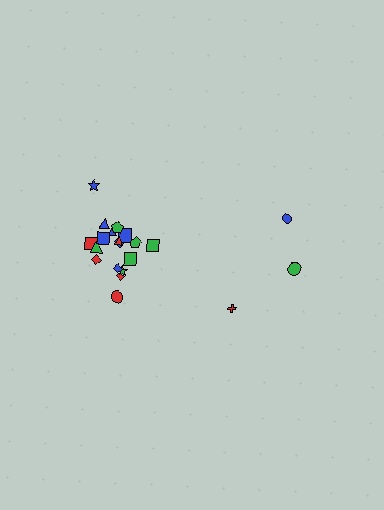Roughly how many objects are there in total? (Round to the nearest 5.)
Roughly 20 objects in total.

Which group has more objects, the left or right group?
The left group.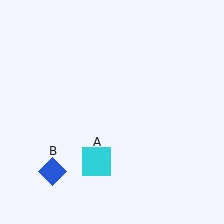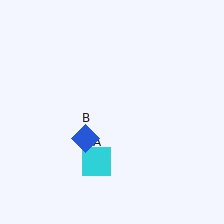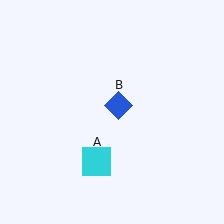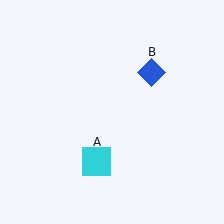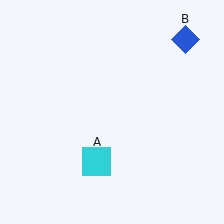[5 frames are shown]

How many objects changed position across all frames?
1 object changed position: blue diamond (object B).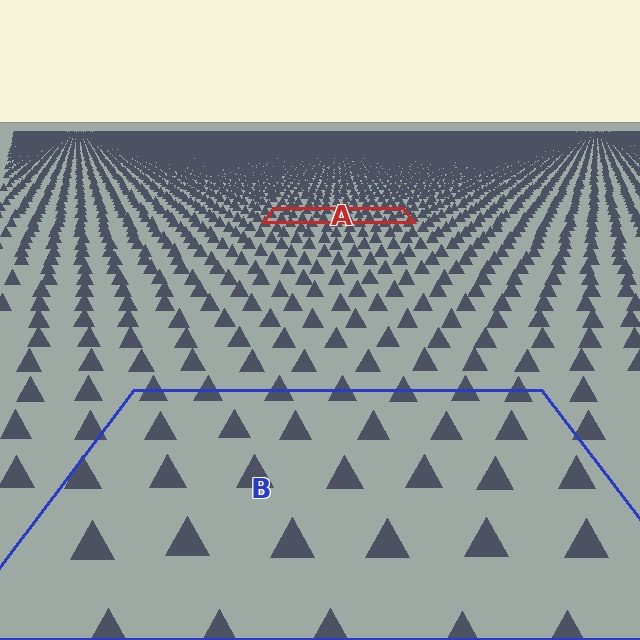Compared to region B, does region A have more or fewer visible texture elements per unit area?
Region A has more texture elements per unit area — they are packed more densely because it is farther away.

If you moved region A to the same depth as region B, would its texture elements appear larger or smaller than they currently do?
They would appear larger. At a closer depth, the same texture elements are projected at a bigger on-screen size.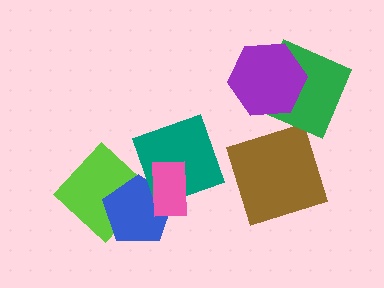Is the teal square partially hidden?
Yes, it is partially covered by another shape.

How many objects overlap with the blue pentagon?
3 objects overlap with the blue pentagon.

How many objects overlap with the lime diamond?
1 object overlaps with the lime diamond.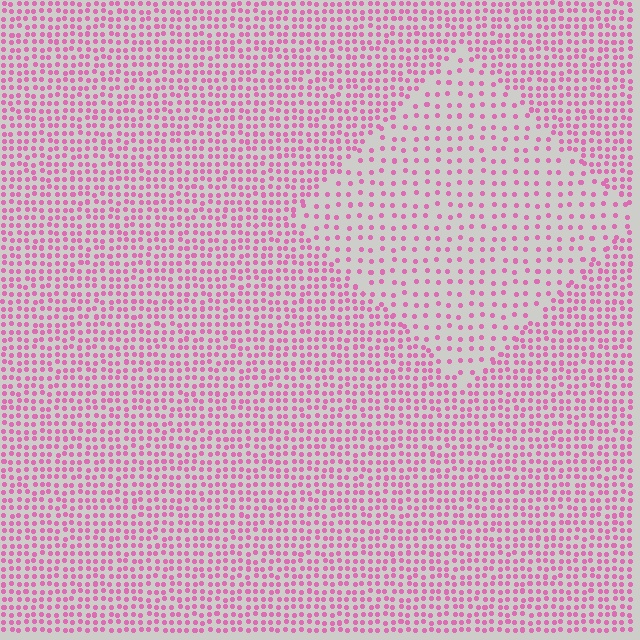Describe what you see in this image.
The image contains small pink elements arranged at two different densities. A diamond-shaped region is visible where the elements are less densely packed than the surrounding area.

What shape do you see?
I see a diamond.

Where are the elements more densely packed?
The elements are more densely packed outside the diamond boundary.